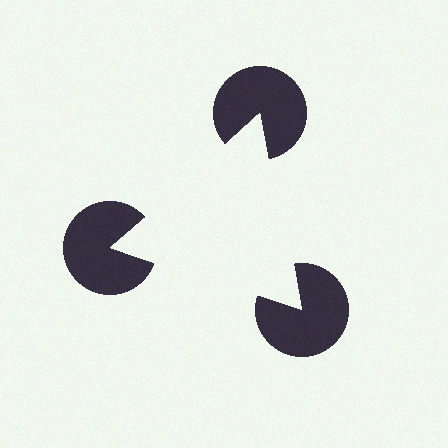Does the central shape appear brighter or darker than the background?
It typically appears slightly brighter than the background, even though no actual brightness change is drawn.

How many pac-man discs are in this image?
There are 3 — one at each vertex of the illusory triangle.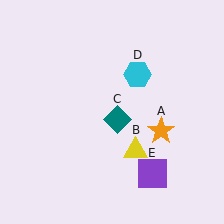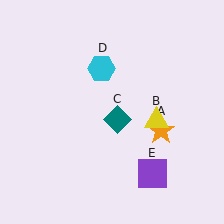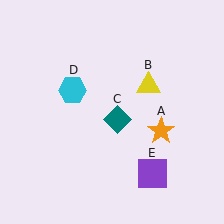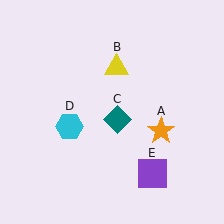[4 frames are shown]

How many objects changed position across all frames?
2 objects changed position: yellow triangle (object B), cyan hexagon (object D).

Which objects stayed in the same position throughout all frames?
Orange star (object A) and teal diamond (object C) and purple square (object E) remained stationary.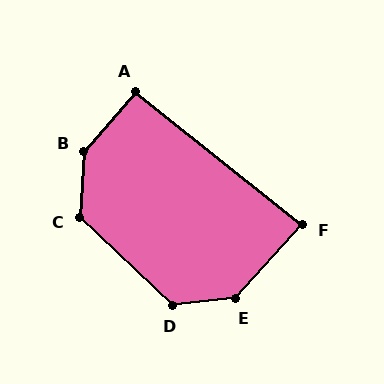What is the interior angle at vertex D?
Approximately 130 degrees (obtuse).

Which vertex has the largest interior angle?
B, at approximately 143 degrees.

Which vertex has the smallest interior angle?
F, at approximately 86 degrees.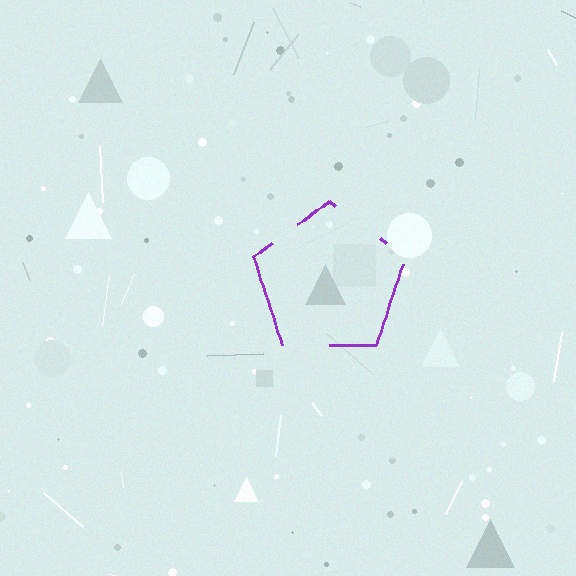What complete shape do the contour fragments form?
The contour fragments form a pentagon.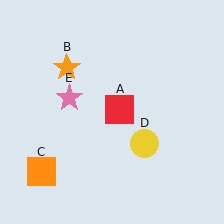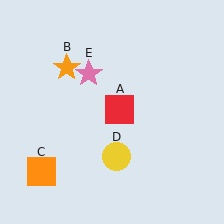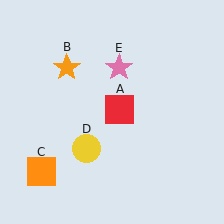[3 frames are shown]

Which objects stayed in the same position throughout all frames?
Red square (object A) and orange star (object B) and orange square (object C) remained stationary.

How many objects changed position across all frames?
2 objects changed position: yellow circle (object D), pink star (object E).